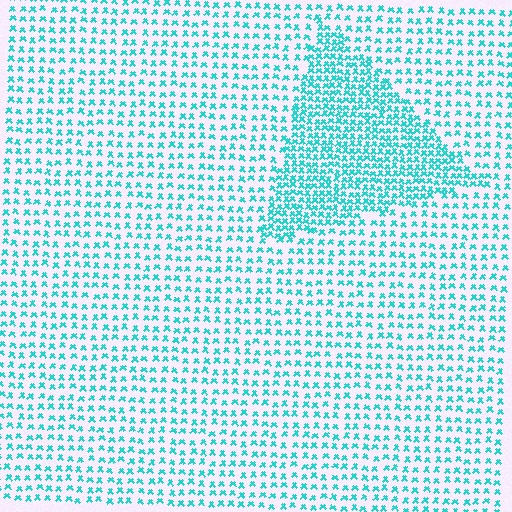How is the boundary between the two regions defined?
The boundary is defined by a change in element density (approximately 2.0x ratio). All elements are the same color, size, and shape.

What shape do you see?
I see a triangle.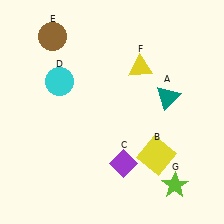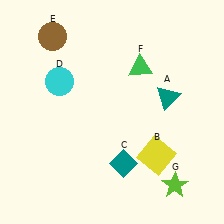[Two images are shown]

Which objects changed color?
C changed from purple to teal. F changed from yellow to green.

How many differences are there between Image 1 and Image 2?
There are 2 differences between the two images.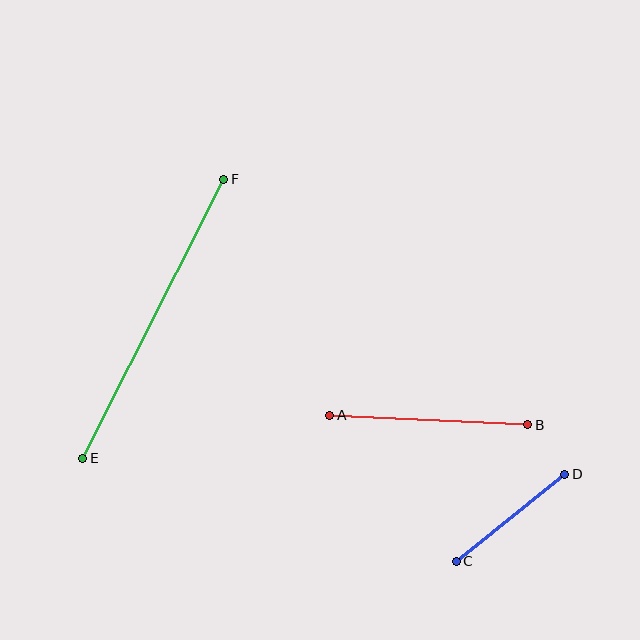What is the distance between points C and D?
The distance is approximately 139 pixels.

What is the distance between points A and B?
The distance is approximately 198 pixels.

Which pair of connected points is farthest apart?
Points E and F are farthest apart.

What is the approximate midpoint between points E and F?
The midpoint is at approximately (153, 319) pixels.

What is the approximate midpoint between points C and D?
The midpoint is at approximately (510, 518) pixels.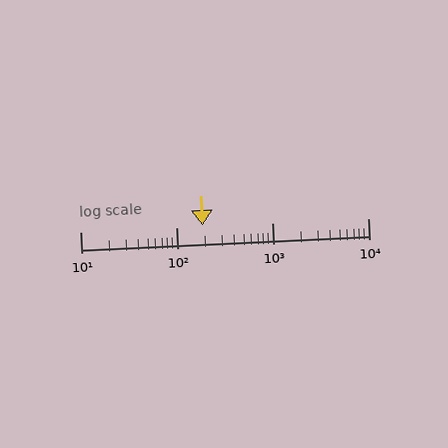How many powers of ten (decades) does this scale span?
The scale spans 3 decades, from 10 to 10000.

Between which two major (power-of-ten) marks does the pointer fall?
The pointer is between 100 and 1000.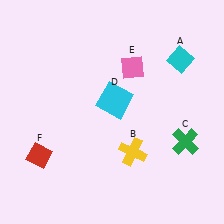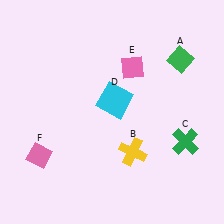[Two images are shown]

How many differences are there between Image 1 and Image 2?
There are 2 differences between the two images.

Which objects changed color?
A changed from cyan to green. F changed from red to pink.